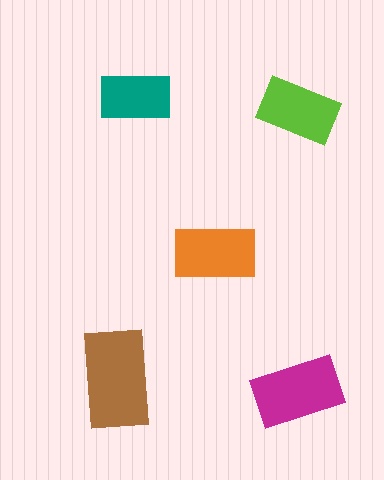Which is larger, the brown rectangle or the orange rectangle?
The brown one.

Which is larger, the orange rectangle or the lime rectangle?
The orange one.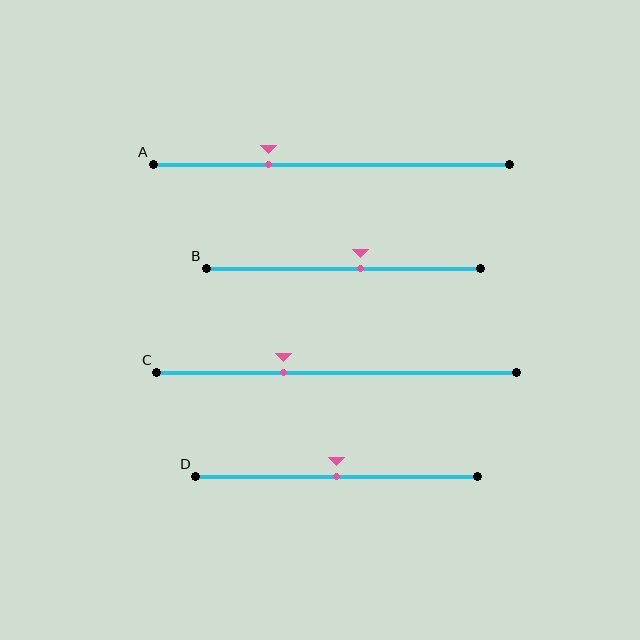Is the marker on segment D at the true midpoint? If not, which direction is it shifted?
Yes, the marker on segment D is at the true midpoint.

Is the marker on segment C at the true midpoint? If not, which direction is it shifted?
No, the marker on segment C is shifted to the left by about 15% of the segment length.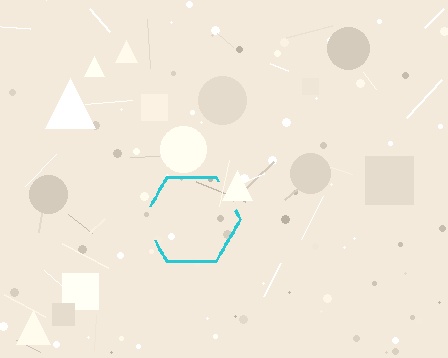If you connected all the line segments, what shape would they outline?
They would outline a hexagon.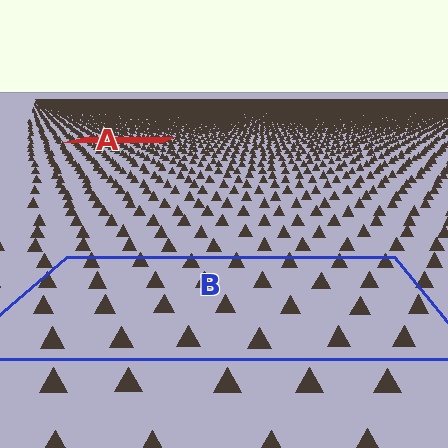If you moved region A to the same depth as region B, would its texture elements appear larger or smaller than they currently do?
They would appear larger. At a closer depth, the same texture elements are projected at a bigger on-screen size.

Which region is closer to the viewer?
Region B is closer. The texture elements there are larger and more spread out.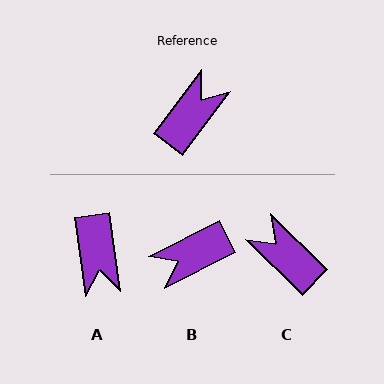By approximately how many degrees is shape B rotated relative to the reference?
Approximately 153 degrees counter-clockwise.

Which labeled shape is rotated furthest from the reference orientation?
B, about 153 degrees away.